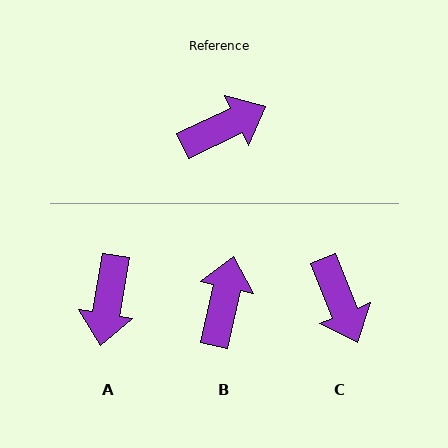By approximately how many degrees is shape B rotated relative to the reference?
Approximately 52 degrees counter-clockwise.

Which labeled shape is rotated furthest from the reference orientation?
A, about 125 degrees away.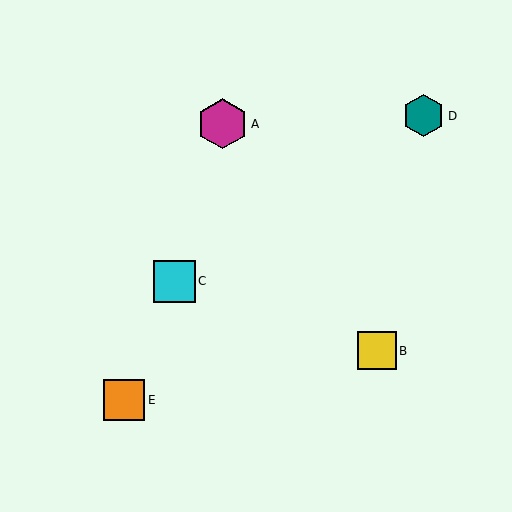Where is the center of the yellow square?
The center of the yellow square is at (377, 351).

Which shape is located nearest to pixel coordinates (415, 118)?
The teal hexagon (labeled D) at (424, 116) is nearest to that location.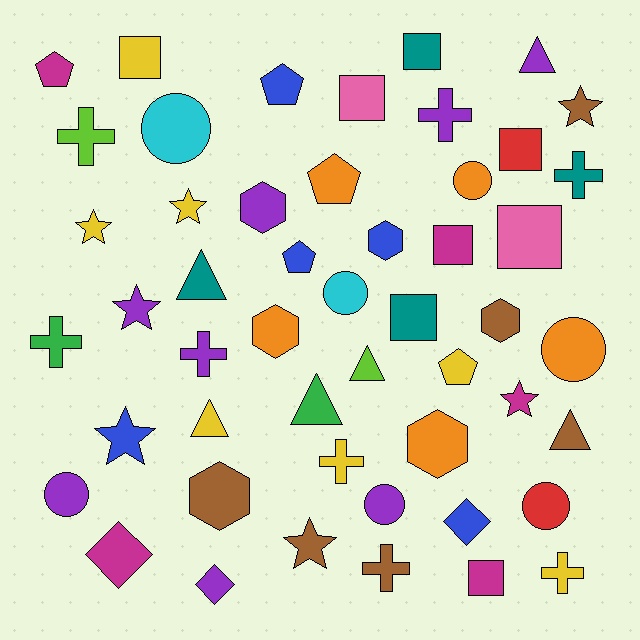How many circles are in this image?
There are 7 circles.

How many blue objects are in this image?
There are 5 blue objects.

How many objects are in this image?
There are 50 objects.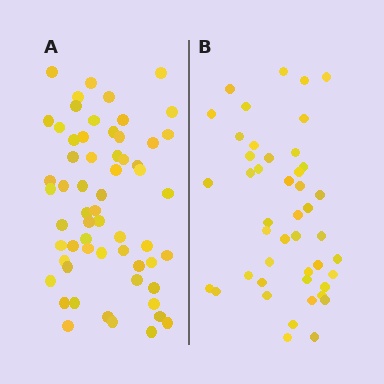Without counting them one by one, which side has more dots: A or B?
Region A (the left region) has more dots.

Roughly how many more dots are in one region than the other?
Region A has approximately 15 more dots than region B.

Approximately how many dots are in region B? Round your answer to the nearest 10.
About 40 dots. (The exact count is 45, which rounds to 40.)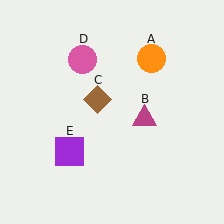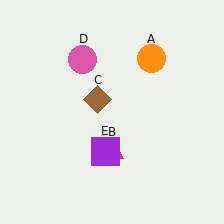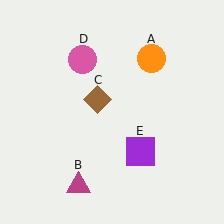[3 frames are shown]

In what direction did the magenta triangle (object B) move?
The magenta triangle (object B) moved down and to the left.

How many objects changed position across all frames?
2 objects changed position: magenta triangle (object B), purple square (object E).